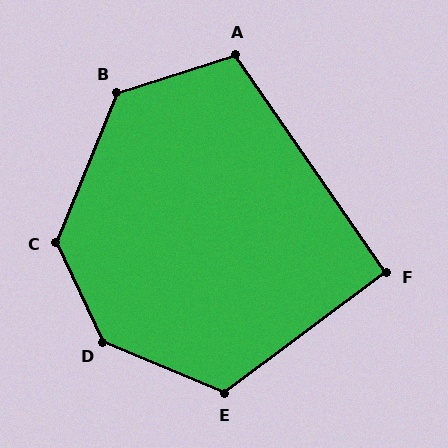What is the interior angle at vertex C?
Approximately 132 degrees (obtuse).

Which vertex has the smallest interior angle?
F, at approximately 92 degrees.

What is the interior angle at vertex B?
Approximately 130 degrees (obtuse).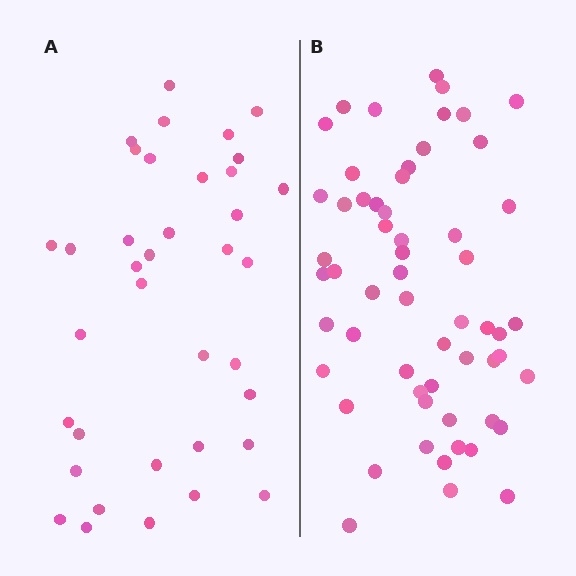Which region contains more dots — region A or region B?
Region B (the right region) has more dots.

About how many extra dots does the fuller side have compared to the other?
Region B has approximately 20 more dots than region A.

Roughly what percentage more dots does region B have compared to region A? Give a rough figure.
About 55% more.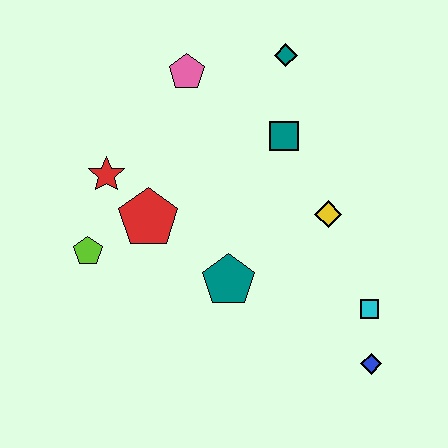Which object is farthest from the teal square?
The blue diamond is farthest from the teal square.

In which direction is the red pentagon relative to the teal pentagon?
The red pentagon is to the left of the teal pentagon.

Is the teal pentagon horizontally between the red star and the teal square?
Yes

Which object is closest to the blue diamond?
The cyan square is closest to the blue diamond.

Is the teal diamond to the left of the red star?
No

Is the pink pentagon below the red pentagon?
No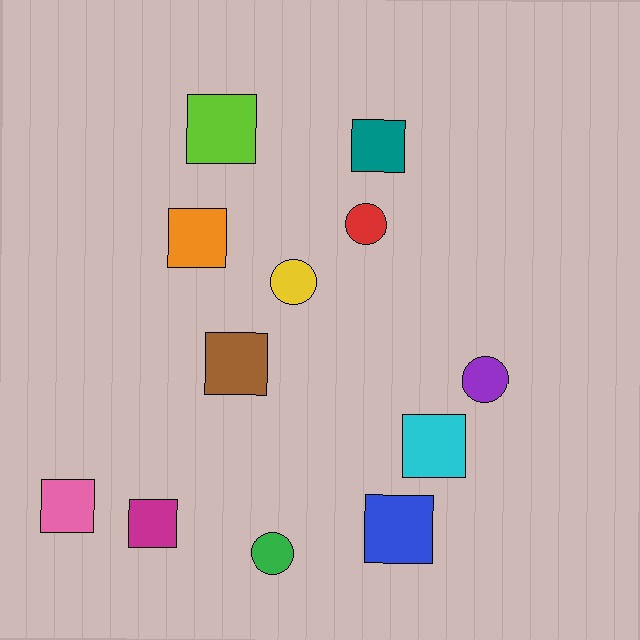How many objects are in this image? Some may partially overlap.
There are 12 objects.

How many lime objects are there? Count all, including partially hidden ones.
There is 1 lime object.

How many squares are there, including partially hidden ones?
There are 8 squares.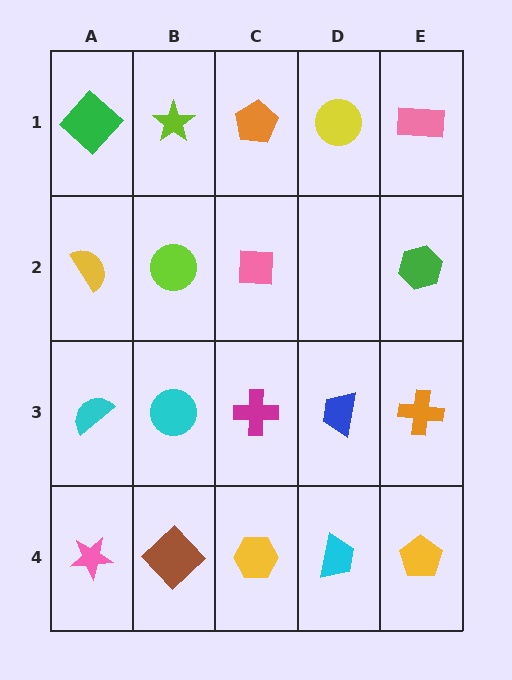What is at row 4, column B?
A brown diamond.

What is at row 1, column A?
A green diamond.